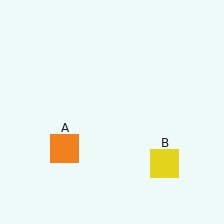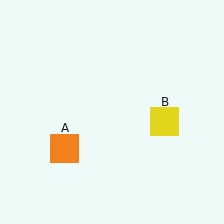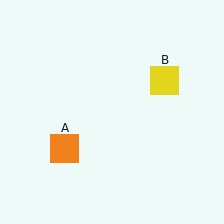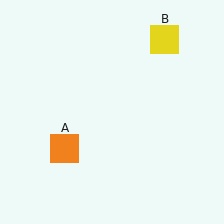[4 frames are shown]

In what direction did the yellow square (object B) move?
The yellow square (object B) moved up.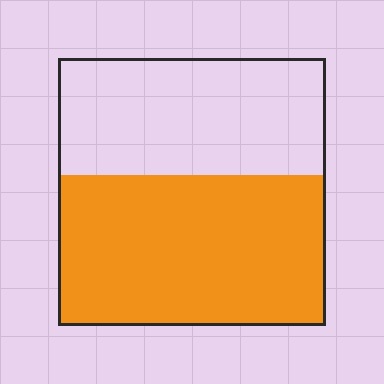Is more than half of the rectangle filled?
Yes.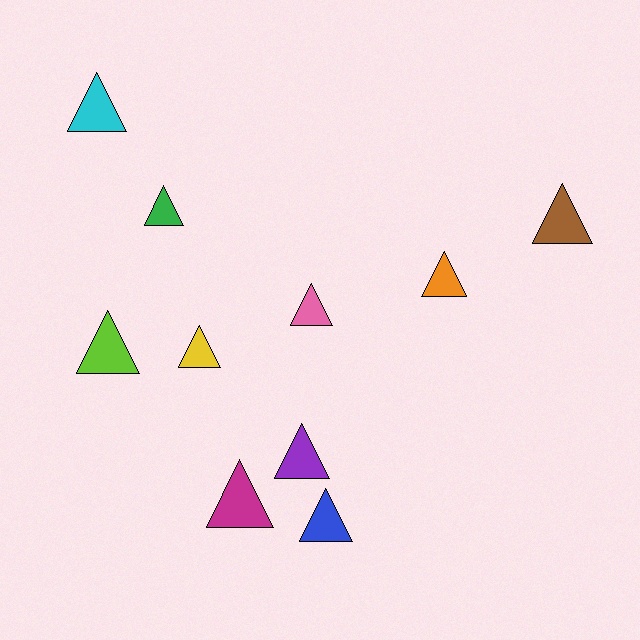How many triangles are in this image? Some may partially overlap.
There are 10 triangles.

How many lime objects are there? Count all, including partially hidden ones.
There is 1 lime object.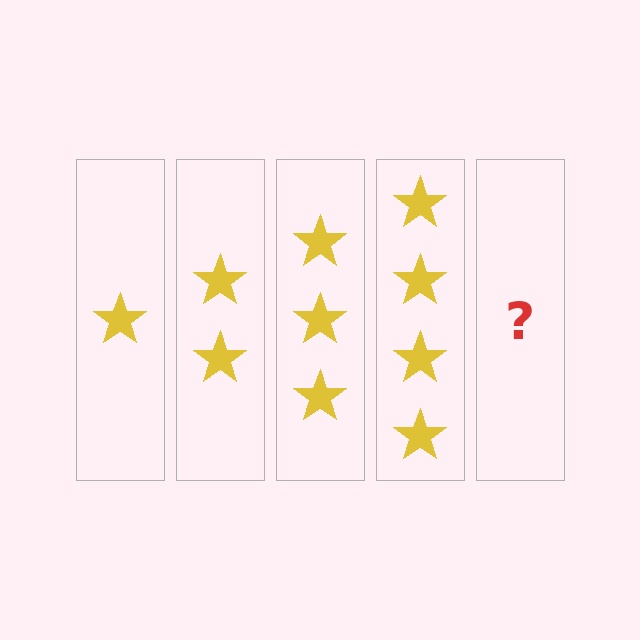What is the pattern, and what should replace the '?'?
The pattern is that each step adds one more star. The '?' should be 5 stars.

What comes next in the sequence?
The next element should be 5 stars.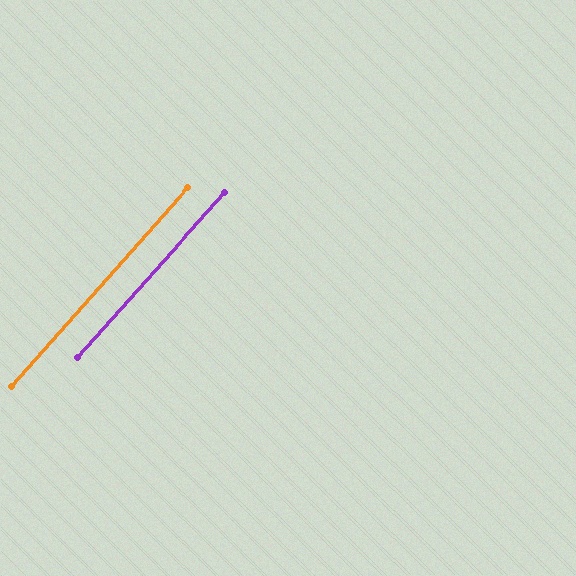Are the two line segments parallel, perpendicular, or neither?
Parallel — their directions differ by only 0.1°.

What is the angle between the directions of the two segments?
Approximately 0 degrees.